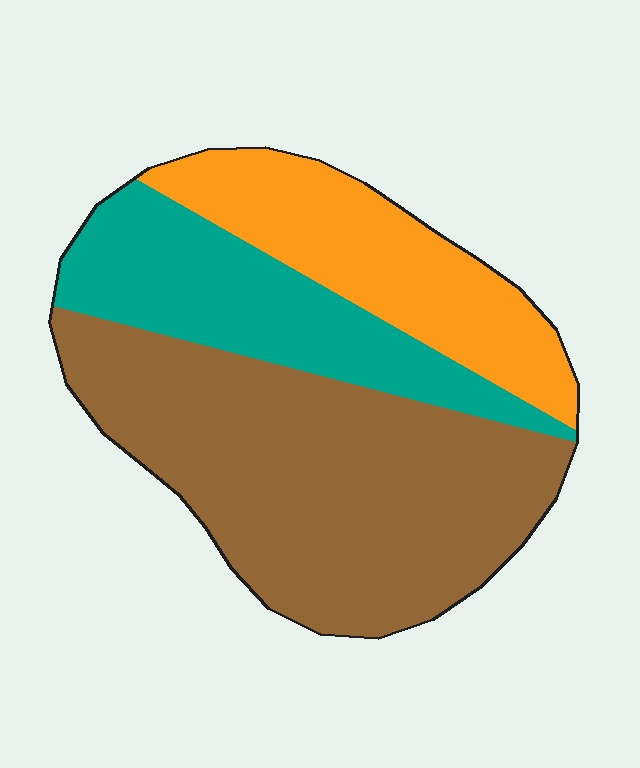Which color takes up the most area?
Brown, at roughly 50%.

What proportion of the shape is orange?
Orange covers roughly 25% of the shape.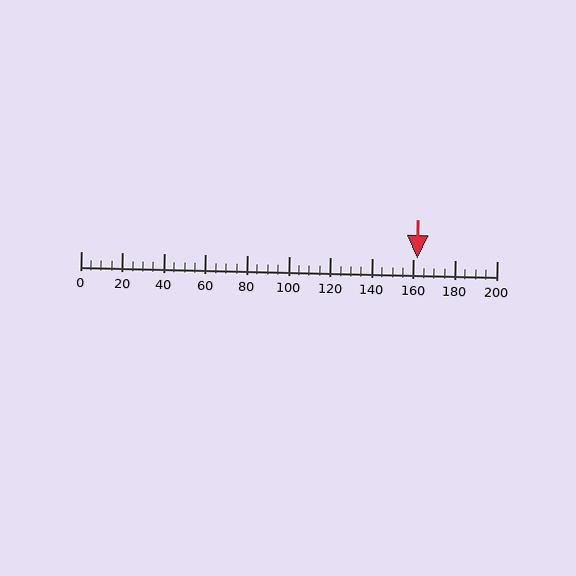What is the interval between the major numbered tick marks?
The major tick marks are spaced 20 units apart.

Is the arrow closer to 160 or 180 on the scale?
The arrow is closer to 160.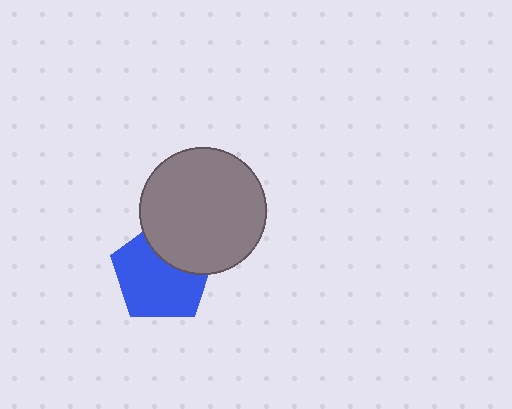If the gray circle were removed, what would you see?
You would see the complete blue pentagon.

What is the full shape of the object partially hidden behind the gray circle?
The partially hidden object is a blue pentagon.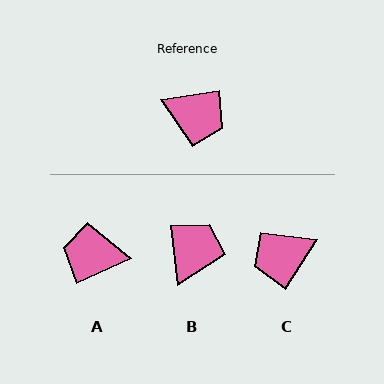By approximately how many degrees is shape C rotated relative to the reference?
Approximately 131 degrees clockwise.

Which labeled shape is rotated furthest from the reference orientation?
A, about 164 degrees away.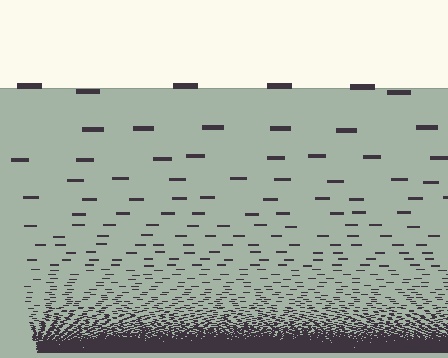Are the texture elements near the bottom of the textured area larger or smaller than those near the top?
Smaller. The gradient is inverted — elements near the bottom are smaller and denser.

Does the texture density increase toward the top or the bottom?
Density increases toward the bottom.